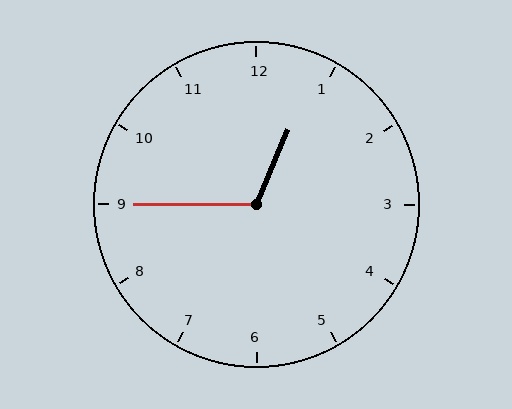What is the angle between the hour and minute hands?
Approximately 112 degrees.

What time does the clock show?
12:45.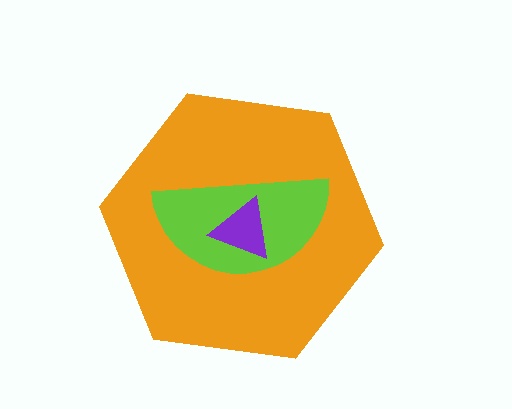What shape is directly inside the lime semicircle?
The purple triangle.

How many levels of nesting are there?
3.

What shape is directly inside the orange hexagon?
The lime semicircle.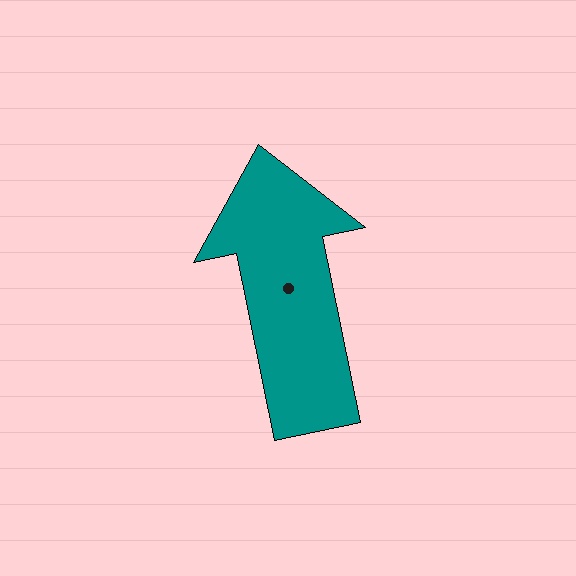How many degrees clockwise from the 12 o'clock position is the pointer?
Approximately 348 degrees.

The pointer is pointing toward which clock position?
Roughly 12 o'clock.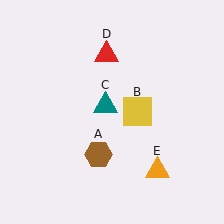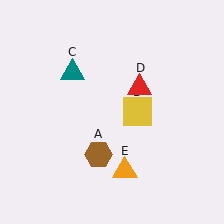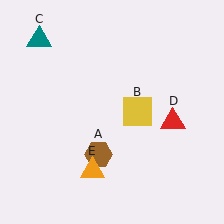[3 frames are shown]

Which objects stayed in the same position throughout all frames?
Brown hexagon (object A) and yellow square (object B) remained stationary.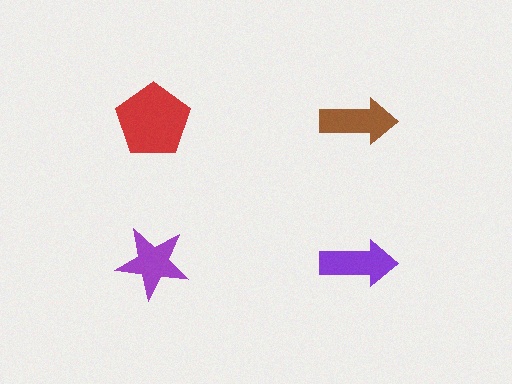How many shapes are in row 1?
2 shapes.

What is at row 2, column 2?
A purple arrow.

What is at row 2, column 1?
A purple star.